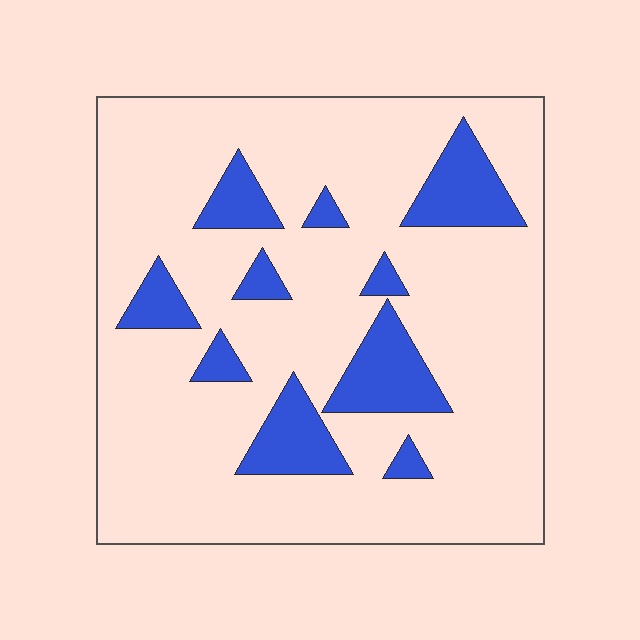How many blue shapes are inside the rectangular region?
10.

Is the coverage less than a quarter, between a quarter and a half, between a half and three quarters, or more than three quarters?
Less than a quarter.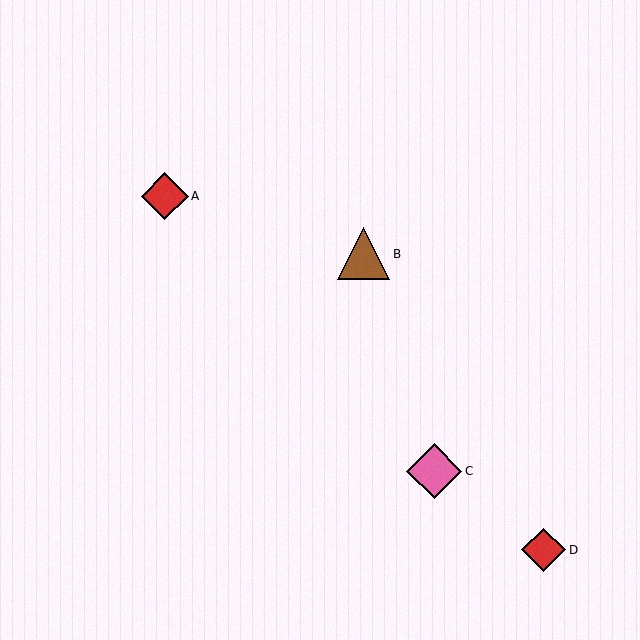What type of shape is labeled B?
Shape B is a brown triangle.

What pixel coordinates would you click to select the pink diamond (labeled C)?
Click at (434, 471) to select the pink diamond C.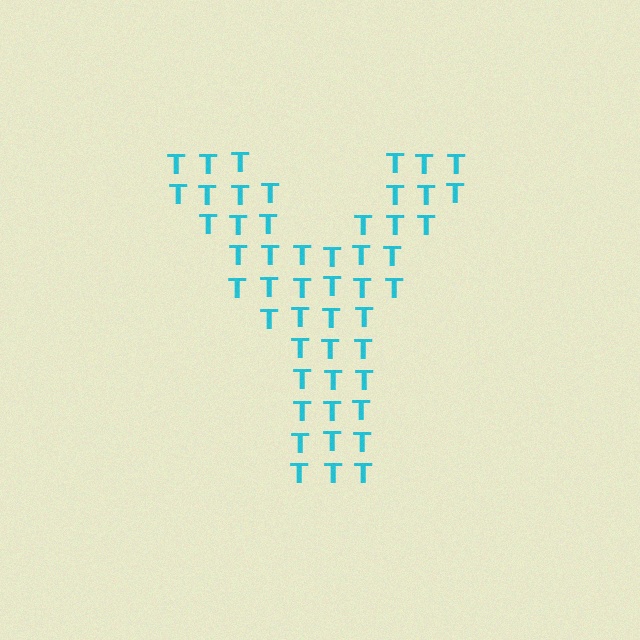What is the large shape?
The large shape is the letter Y.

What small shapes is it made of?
It is made of small letter T's.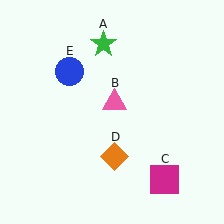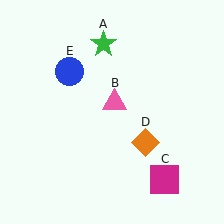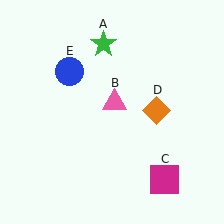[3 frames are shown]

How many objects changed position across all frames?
1 object changed position: orange diamond (object D).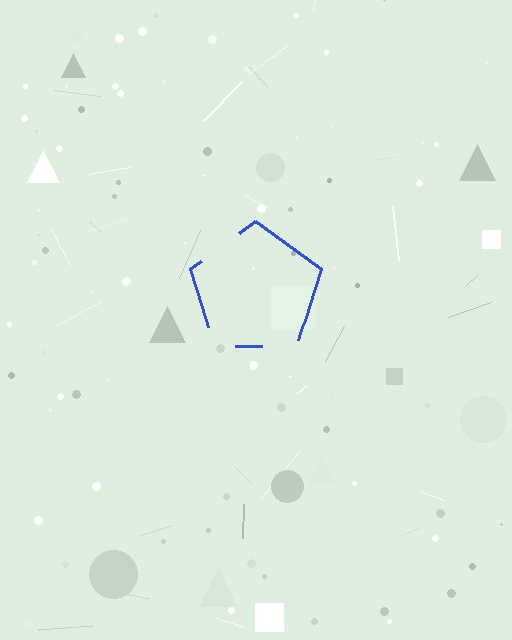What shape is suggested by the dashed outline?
The dashed outline suggests a pentagon.